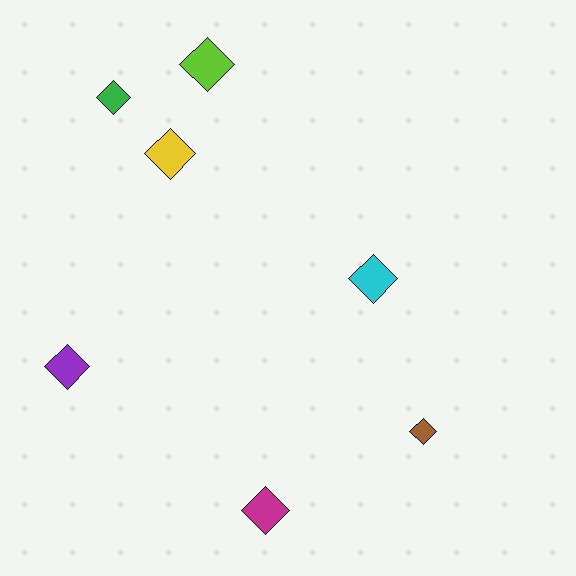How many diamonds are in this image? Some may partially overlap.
There are 7 diamonds.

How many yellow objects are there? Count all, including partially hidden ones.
There is 1 yellow object.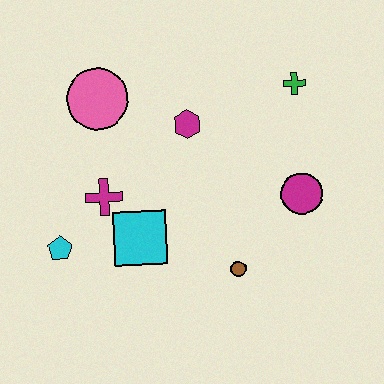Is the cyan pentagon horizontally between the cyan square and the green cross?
No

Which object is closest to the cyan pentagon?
The magenta cross is closest to the cyan pentagon.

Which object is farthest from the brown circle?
The pink circle is farthest from the brown circle.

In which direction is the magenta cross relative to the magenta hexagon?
The magenta cross is to the left of the magenta hexagon.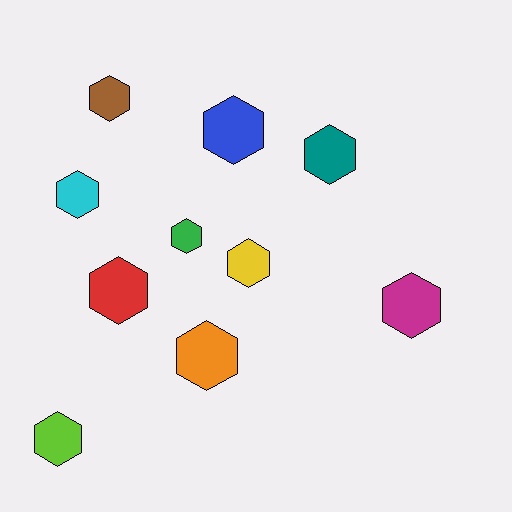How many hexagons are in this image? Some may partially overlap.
There are 10 hexagons.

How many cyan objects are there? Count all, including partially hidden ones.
There is 1 cyan object.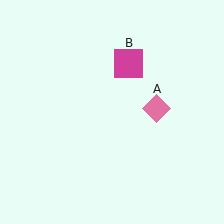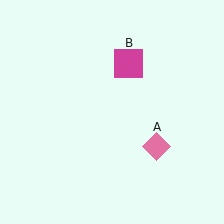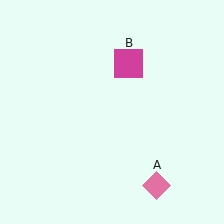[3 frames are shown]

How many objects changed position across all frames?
1 object changed position: pink diamond (object A).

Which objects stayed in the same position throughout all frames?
Magenta square (object B) remained stationary.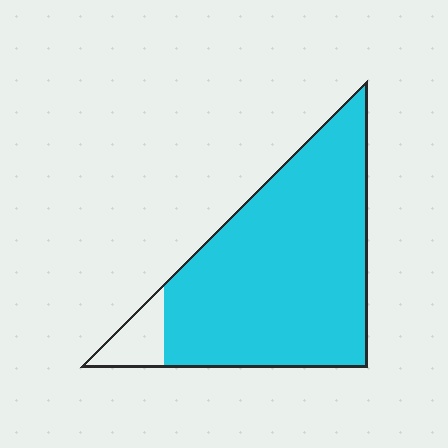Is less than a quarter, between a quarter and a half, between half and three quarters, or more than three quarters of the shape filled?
More than three quarters.